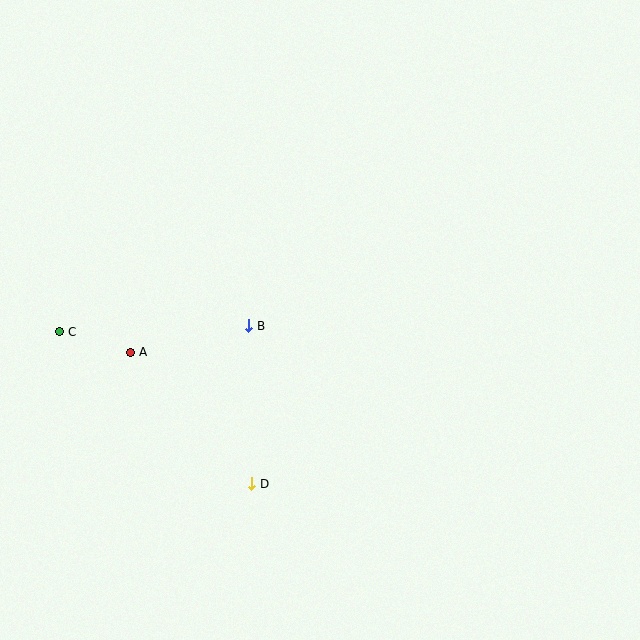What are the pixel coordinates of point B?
Point B is at (249, 326).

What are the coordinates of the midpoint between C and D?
The midpoint between C and D is at (156, 408).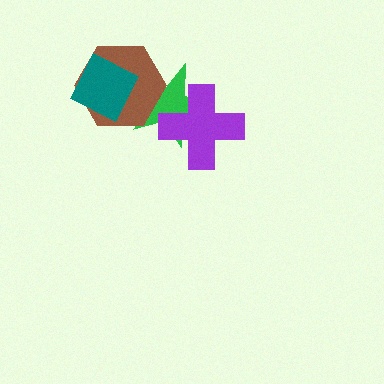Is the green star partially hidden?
Yes, it is partially covered by another shape.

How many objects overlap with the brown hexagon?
2 objects overlap with the brown hexagon.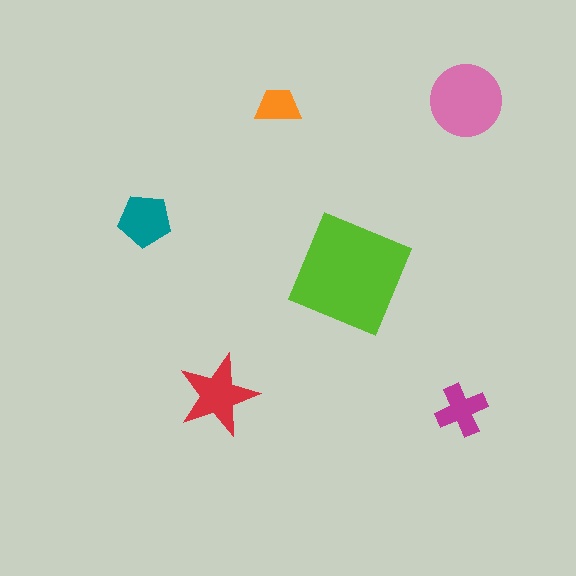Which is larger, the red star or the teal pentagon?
The red star.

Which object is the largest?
The lime square.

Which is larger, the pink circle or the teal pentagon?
The pink circle.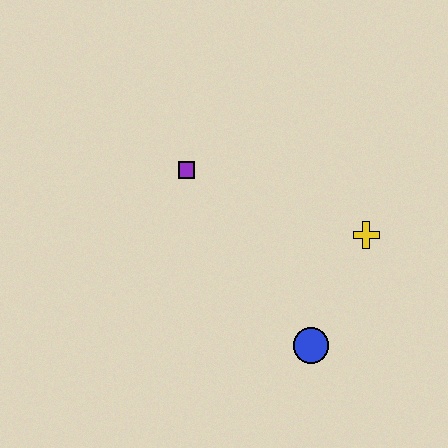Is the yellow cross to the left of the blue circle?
No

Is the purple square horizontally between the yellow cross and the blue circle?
No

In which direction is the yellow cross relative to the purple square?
The yellow cross is to the right of the purple square.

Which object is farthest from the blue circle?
The purple square is farthest from the blue circle.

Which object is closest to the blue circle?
The yellow cross is closest to the blue circle.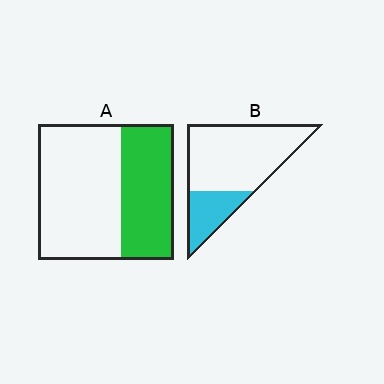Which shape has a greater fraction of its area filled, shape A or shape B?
Shape A.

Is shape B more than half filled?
No.